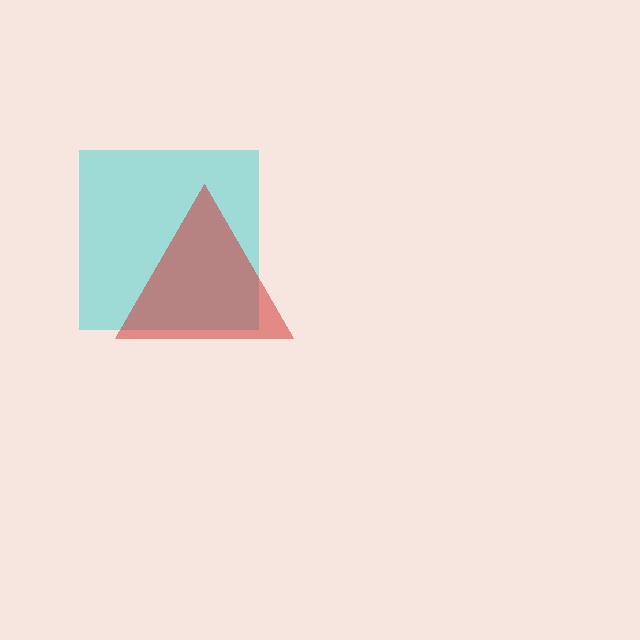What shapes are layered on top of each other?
The layered shapes are: a cyan square, a red triangle.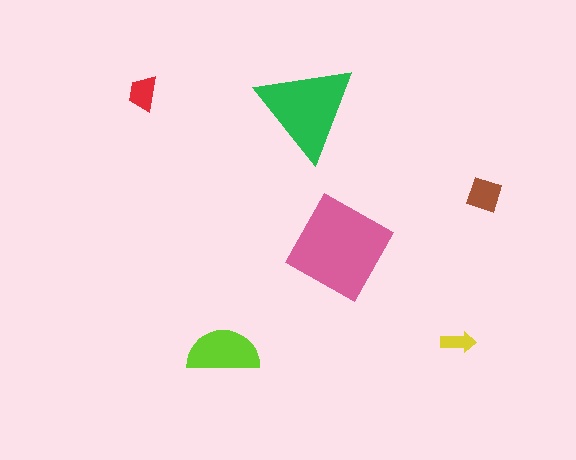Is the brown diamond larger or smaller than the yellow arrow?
Larger.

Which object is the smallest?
The yellow arrow.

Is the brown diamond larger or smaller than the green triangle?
Smaller.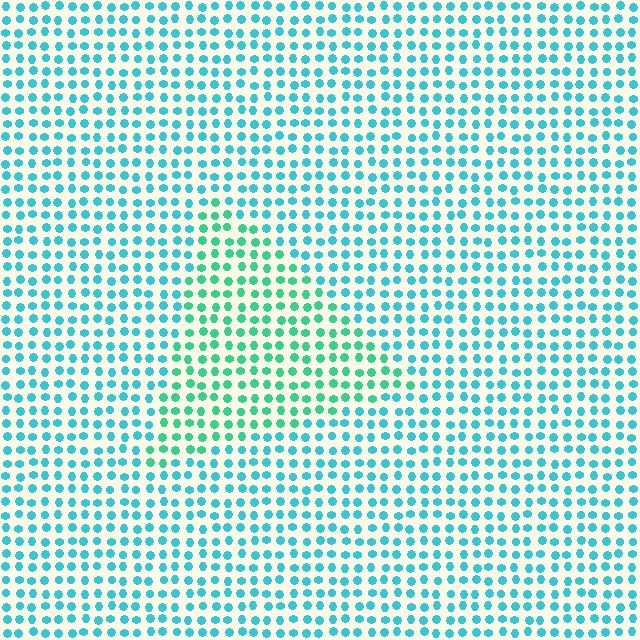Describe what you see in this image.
The image is filled with small cyan elements in a uniform arrangement. A triangle-shaped region is visible where the elements are tinted to a slightly different hue, forming a subtle color boundary.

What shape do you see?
I see a triangle.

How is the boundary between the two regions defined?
The boundary is defined purely by a slight shift in hue (about 29 degrees). Spacing, size, and orientation are identical on both sides.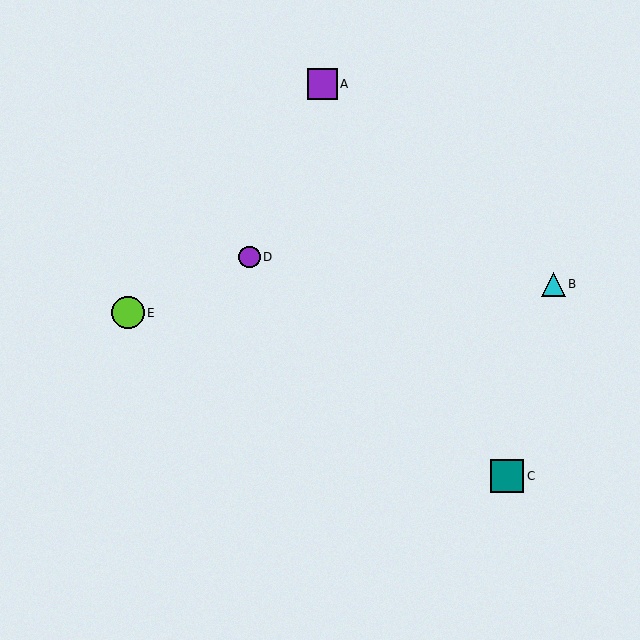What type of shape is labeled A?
Shape A is a purple square.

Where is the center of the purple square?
The center of the purple square is at (322, 84).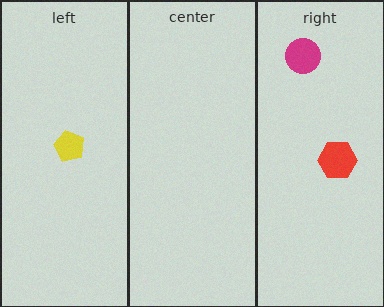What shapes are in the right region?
The magenta circle, the red hexagon.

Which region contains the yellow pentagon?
The left region.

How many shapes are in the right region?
2.